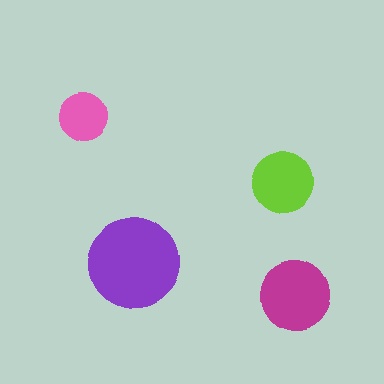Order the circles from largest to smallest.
the purple one, the magenta one, the lime one, the pink one.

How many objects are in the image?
There are 4 objects in the image.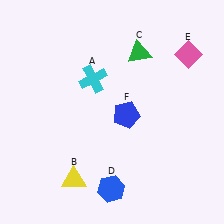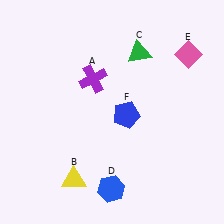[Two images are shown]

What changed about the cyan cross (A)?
In Image 1, A is cyan. In Image 2, it changed to purple.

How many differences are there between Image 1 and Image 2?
There is 1 difference between the two images.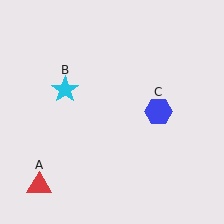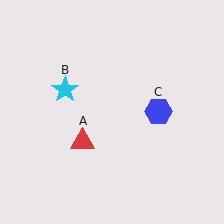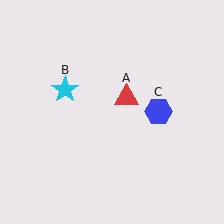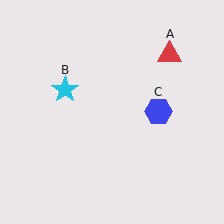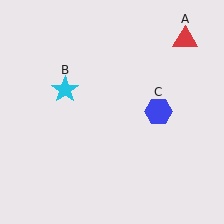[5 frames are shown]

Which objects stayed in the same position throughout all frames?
Cyan star (object B) and blue hexagon (object C) remained stationary.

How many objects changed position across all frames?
1 object changed position: red triangle (object A).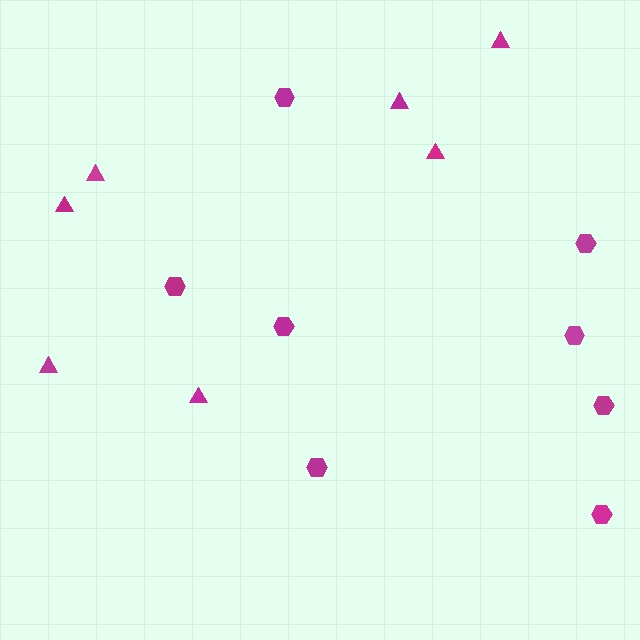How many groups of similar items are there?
There are 2 groups: one group of triangles (7) and one group of hexagons (8).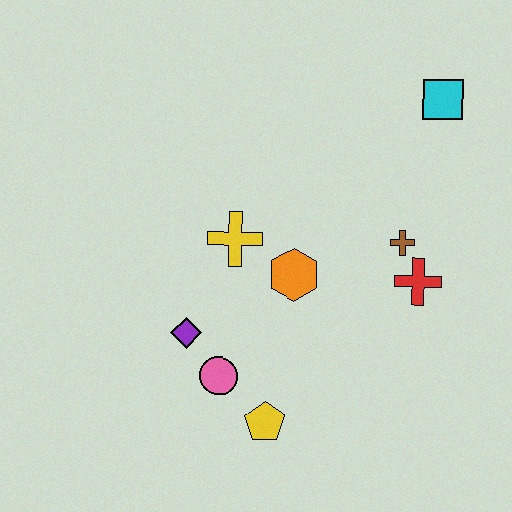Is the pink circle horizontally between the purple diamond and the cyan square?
Yes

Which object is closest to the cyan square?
The brown cross is closest to the cyan square.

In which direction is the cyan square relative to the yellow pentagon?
The cyan square is above the yellow pentagon.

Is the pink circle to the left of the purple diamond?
No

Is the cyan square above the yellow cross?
Yes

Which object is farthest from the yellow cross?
The cyan square is farthest from the yellow cross.